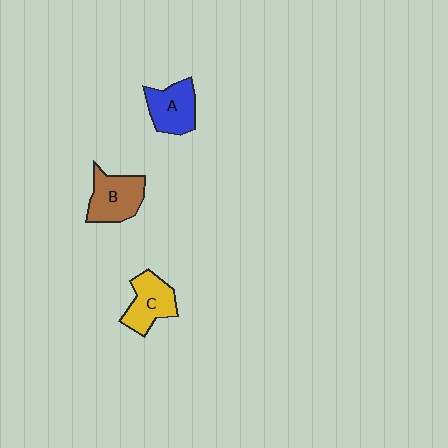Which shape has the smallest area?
Shape A (blue).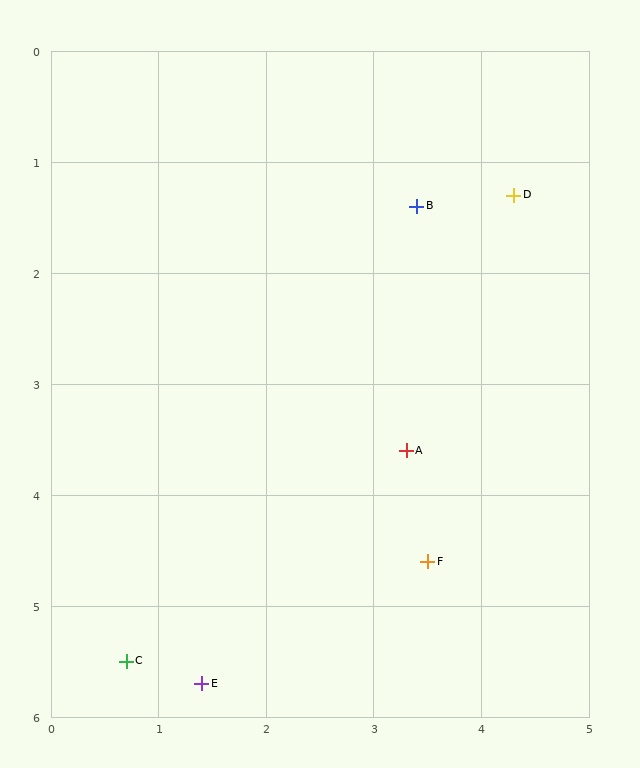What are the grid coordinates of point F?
Point F is at approximately (3.5, 4.6).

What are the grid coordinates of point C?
Point C is at approximately (0.7, 5.5).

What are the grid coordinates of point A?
Point A is at approximately (3.3, 3.6).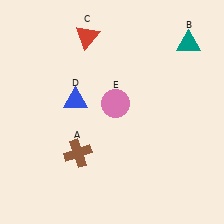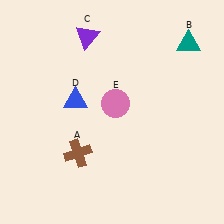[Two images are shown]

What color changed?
The triangle (C) changed from red in Image 1 to purple in Image 2.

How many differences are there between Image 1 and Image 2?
There is 1 difference between the two images.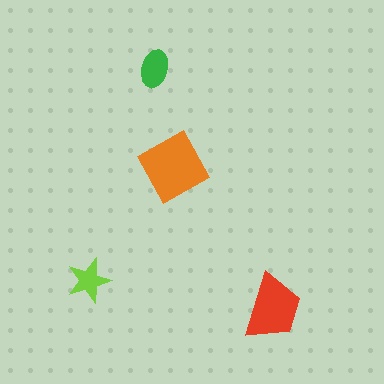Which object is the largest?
The orange diamond.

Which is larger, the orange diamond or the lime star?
The orange diamond.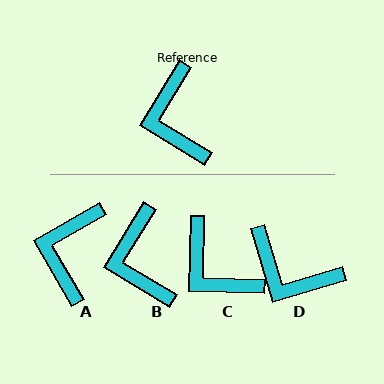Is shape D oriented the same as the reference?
No, it is off by about 48 degrees.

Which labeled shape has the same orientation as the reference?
B.